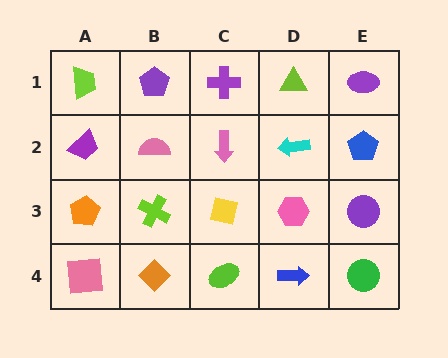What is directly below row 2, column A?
An orange pentagon.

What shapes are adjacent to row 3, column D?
A cyan arrow (row 2, column D), a blue arrow (row 4, column D), a yellow square (row 3, column C), a purple circle (row 3, column E).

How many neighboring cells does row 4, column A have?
2.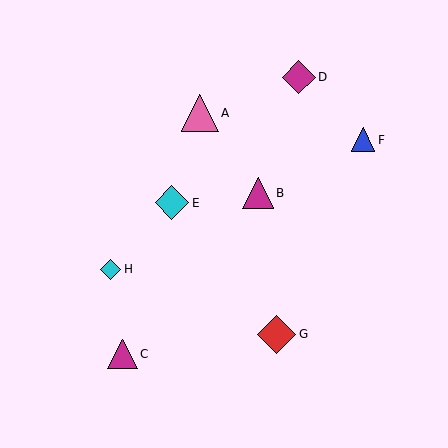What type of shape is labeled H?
Shape H is a cyan diamond.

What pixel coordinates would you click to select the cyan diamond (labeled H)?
Click at (110, 269) to select the cyan diamond H.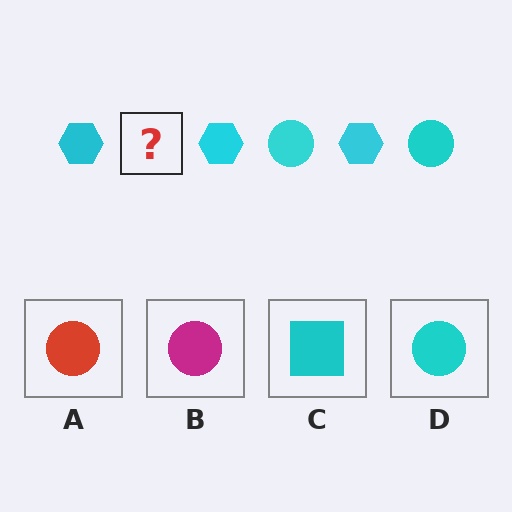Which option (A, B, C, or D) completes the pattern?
D.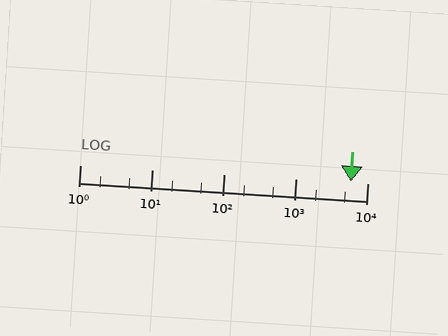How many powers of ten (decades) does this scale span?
The scale spans 4 decades, from 1 to 10000.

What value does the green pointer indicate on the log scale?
The pointer indicates approximately 5900.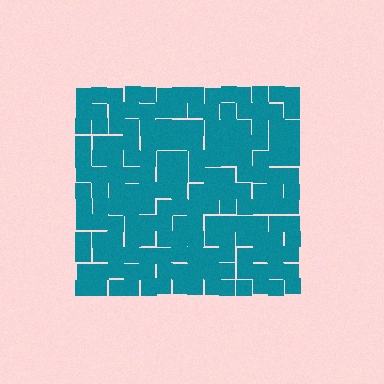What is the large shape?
The large shape is a square.